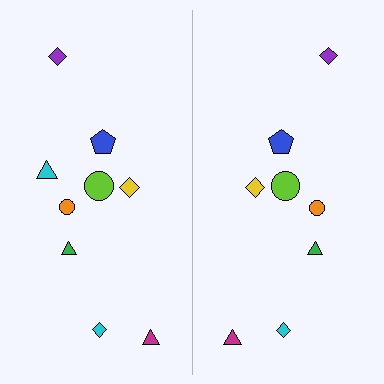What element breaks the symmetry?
A cyan triangle is missing from the right side.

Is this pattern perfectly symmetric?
No, the pattern is not perfectly symmetric. A cyan triangle is missing from the right side.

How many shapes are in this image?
There are 17 shapes in this image.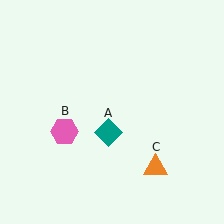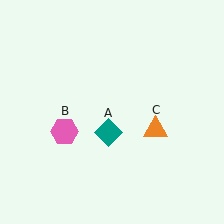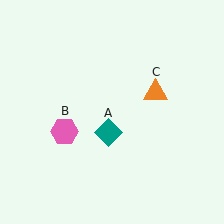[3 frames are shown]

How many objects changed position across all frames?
1 object changed position: orange triangle (object C).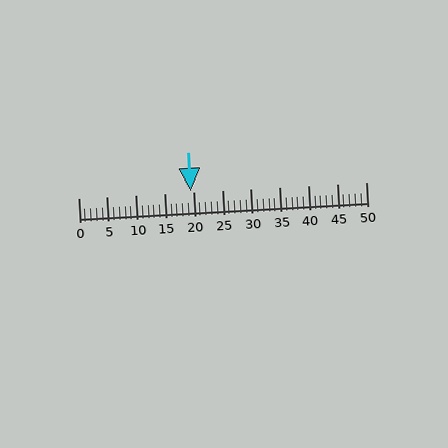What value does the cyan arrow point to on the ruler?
The cyan arrow points to approximately 20.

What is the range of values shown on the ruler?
The ruler shows values from 0 to 50.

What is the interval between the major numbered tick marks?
The major tick marks are spaced 5 units apart.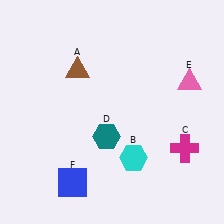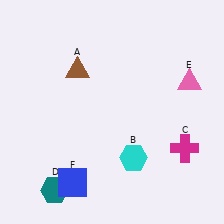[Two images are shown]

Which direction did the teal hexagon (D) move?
The teal hexagon (D) moved down.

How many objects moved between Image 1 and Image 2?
1 object moved between the two images.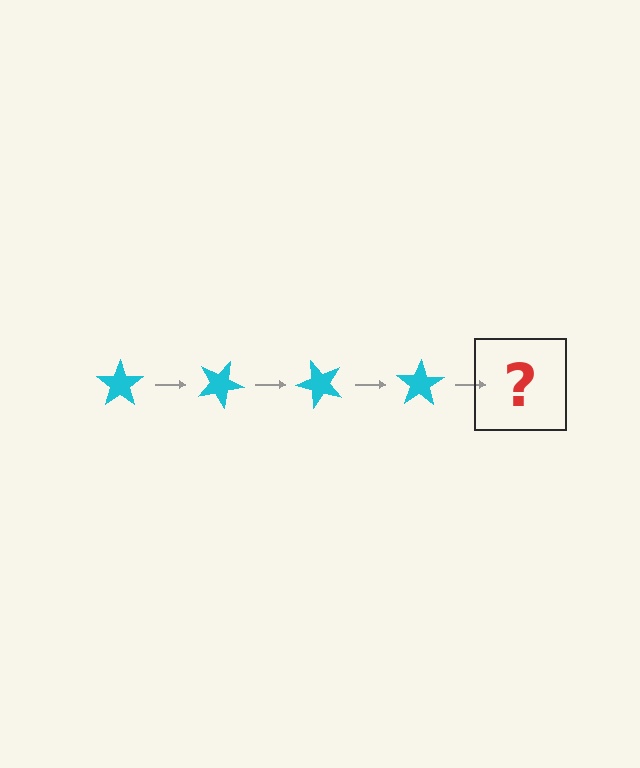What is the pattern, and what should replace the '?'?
The pattern is that the star rotates 25 degrees each step. The '?' should be a cyan star rotated 100 degrees.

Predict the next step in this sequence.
The next step is a cyan star rotated 100 degrees.